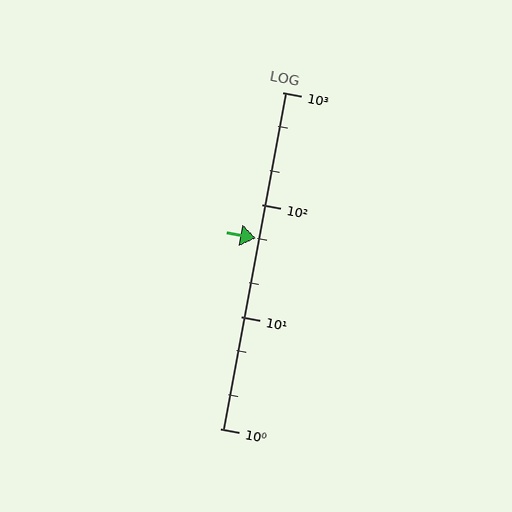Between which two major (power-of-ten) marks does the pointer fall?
The pointer is between 10 and 100.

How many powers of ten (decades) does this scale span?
The scale spans 3 decades, from 1 to 1000.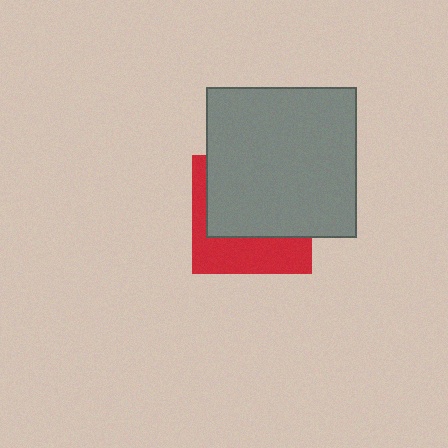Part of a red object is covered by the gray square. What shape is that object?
It is a square.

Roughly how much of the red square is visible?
A small part of it is visible (roughly 39%).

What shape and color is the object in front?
The object in front is a gray square.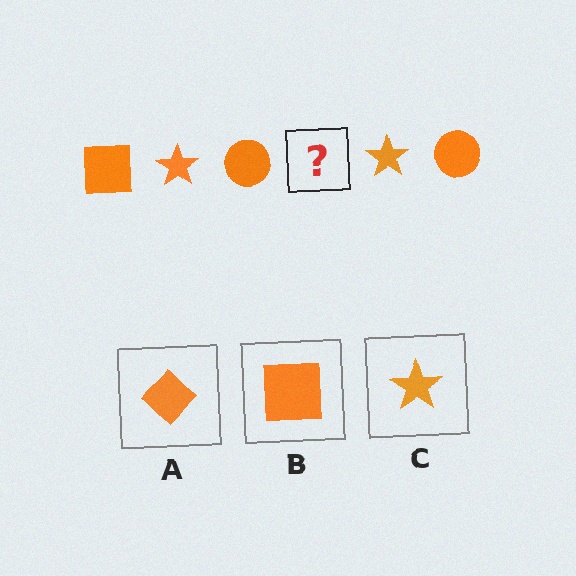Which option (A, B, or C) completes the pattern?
B.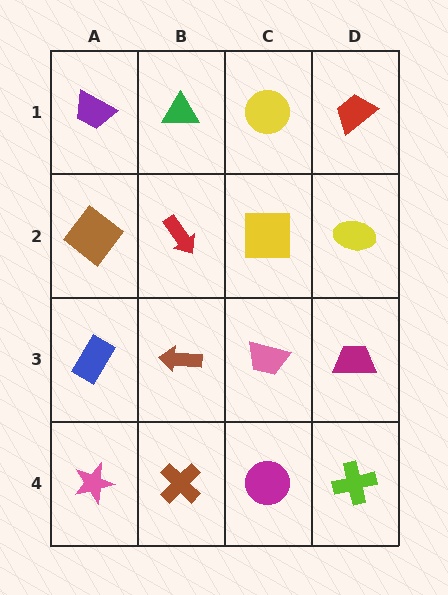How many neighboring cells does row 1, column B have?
3.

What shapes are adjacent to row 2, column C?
A yellow circle (row 1, column C), a pink trapezoid (row 3, column C), a red arrow (row 2, column B), a yellow ellipse (row 2, column D).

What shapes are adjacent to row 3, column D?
A yellow ellipse (row 2, column D), a lime cross (row 4, column D), a pink trapezoid (row 3, column C).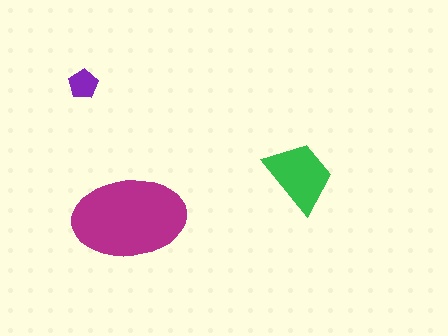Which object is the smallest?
The purple pentagon.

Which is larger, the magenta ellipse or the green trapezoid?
The magenta ellipse.